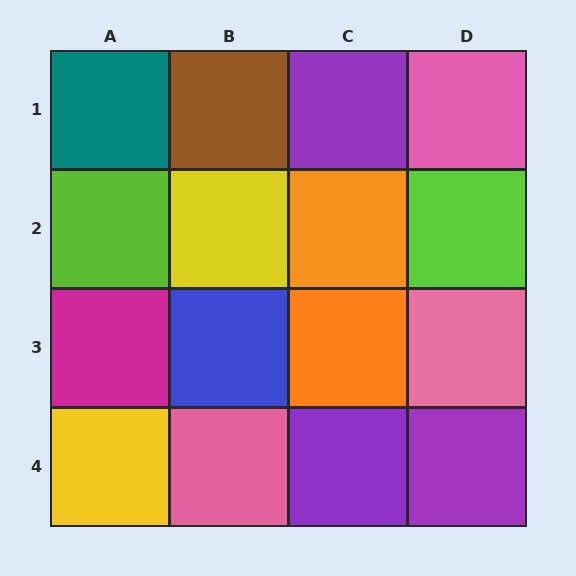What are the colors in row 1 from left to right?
Teal, brown, purple, pink.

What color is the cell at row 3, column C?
Orange.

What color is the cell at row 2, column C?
Orange.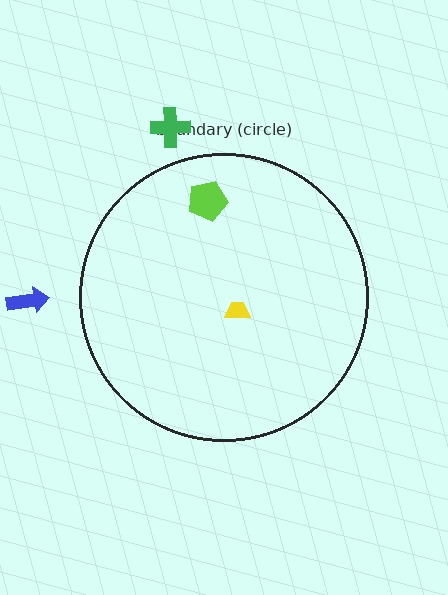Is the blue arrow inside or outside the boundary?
Outside.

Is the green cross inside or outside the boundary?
Outside.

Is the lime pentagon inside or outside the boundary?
Inside.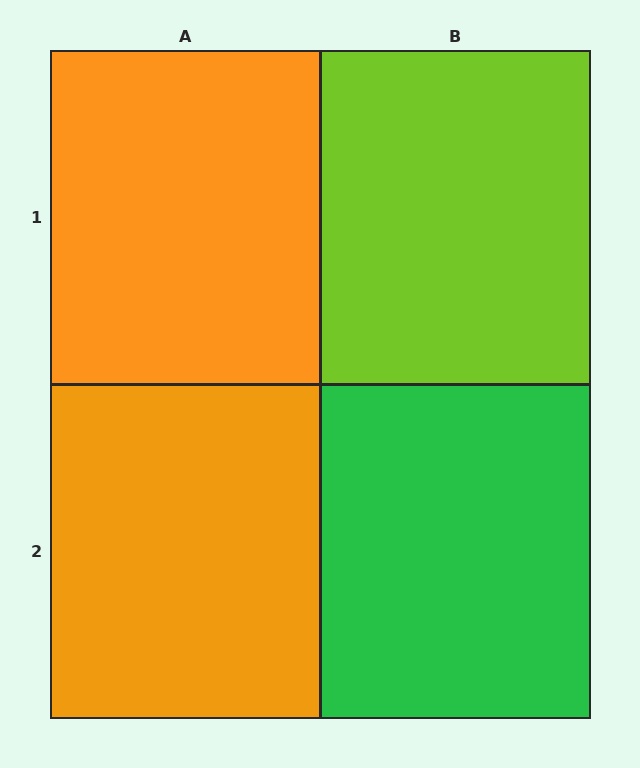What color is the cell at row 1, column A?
Orange.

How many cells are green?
1 cell is green.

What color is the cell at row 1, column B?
Lime.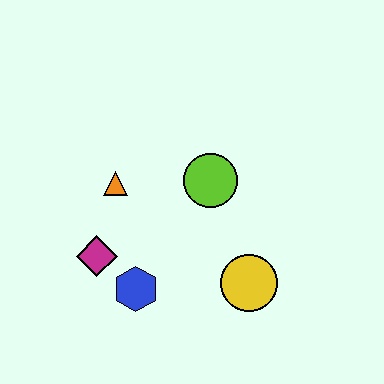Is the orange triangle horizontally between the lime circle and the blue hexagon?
No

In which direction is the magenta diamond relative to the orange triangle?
The magenta diamond is below the orange triangle.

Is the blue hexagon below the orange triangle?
Yes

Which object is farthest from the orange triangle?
The yellow circle is farthest from the orange triangle.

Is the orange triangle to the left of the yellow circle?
Yes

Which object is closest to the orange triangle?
The magenta diamond is closest to the orange triangle.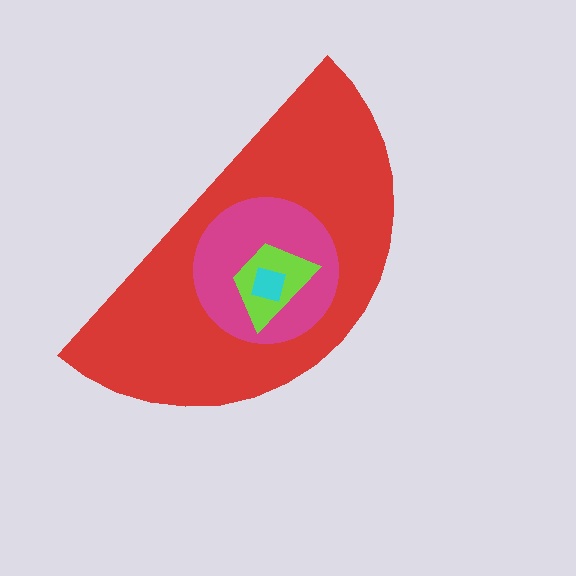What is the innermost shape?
The cyan square.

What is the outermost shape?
The red semicircle.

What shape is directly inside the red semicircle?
The magenta circle.